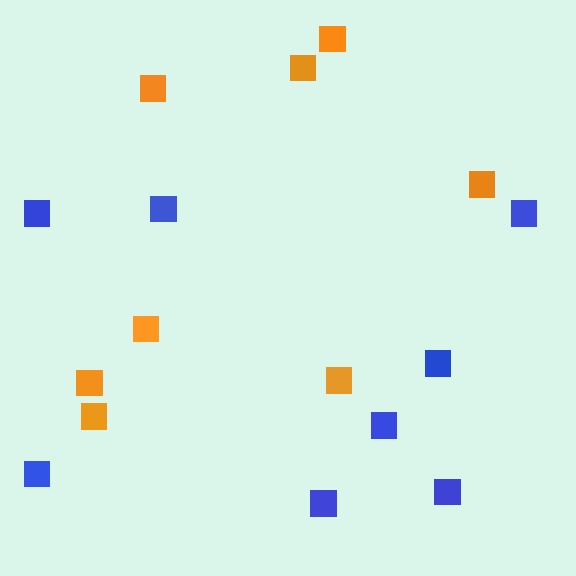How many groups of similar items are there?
There are 2 groups: one group of blue squares (8) and one group of orange squares (8).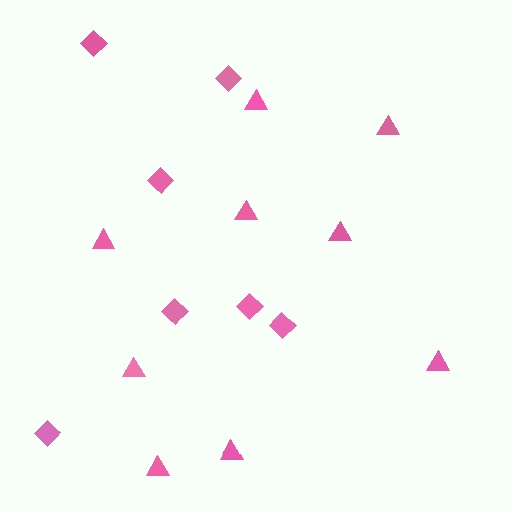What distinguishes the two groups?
There are 2 groups: one group of triangles (9) and one group of diamonds (7).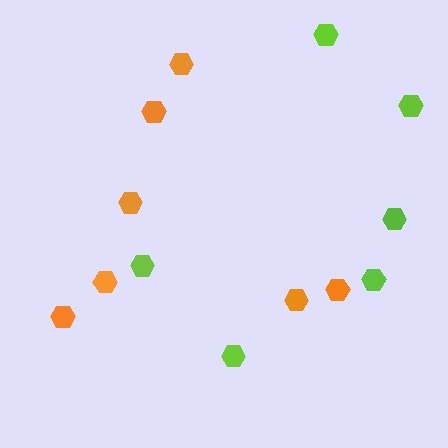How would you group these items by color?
There are 2 groups: one group of orange hexagons (7) and one group of lime hexagons (6).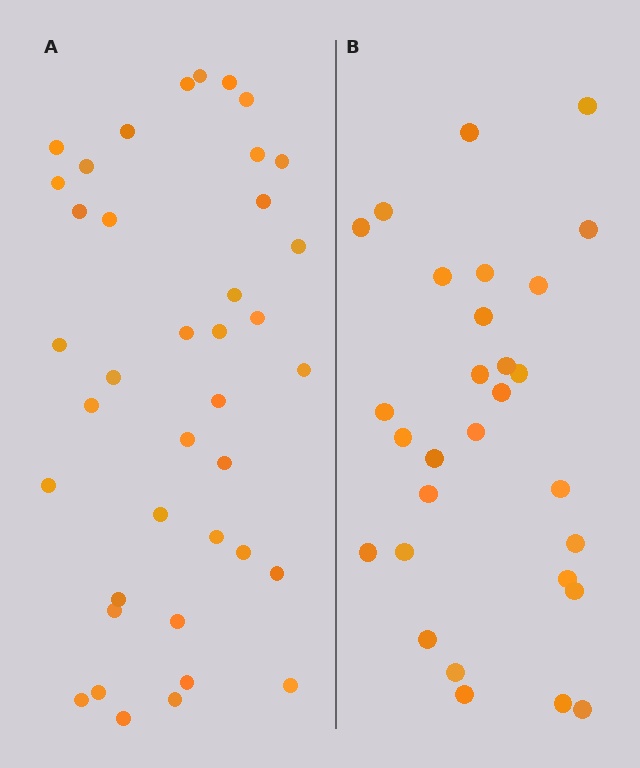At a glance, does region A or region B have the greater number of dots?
Region A (the left region) has more dots.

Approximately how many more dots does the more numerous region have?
Region A has roughly 10 or so more dots than region B.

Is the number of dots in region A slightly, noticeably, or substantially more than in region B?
Region A has noticeably more, but not dramatically so. The ratio is roughly 1.3 to 1.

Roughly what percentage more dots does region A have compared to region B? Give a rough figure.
About 35% more.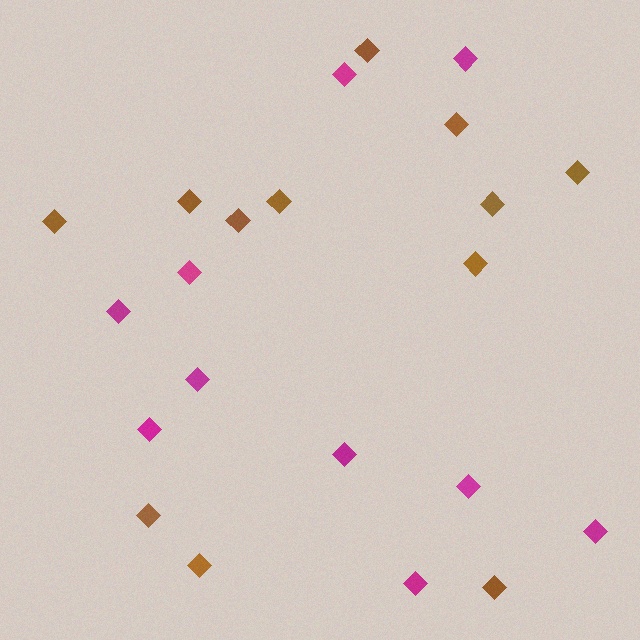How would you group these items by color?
There are 2 groups: one group of brown diamonds (12) and one group of magenta diamonds (10).